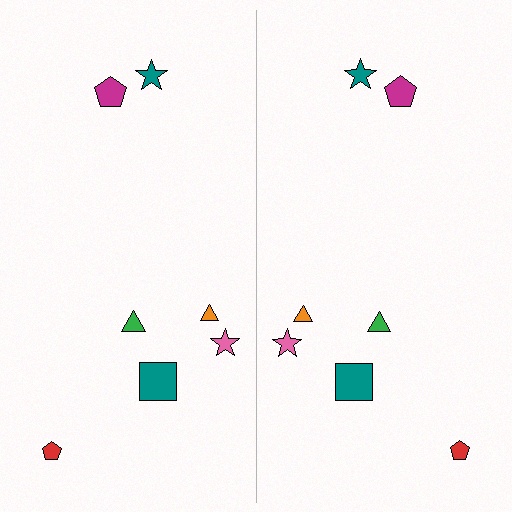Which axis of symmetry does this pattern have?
The pattern has a vertical axis of symmetry running through the center of the image.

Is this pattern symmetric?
Yes, this pattern has bilateral (reflection) symmetry.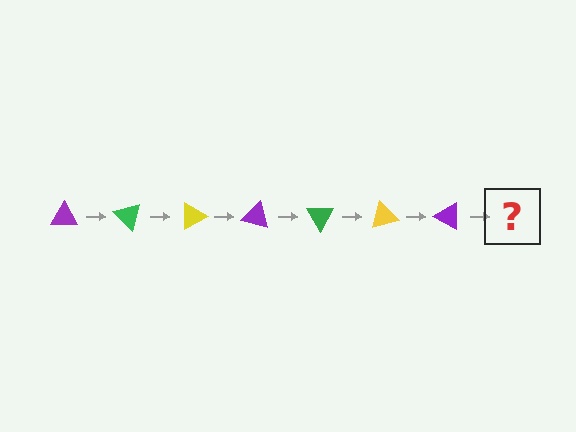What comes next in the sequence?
The next element should be a green triangle, rotated 315 degrees from the start.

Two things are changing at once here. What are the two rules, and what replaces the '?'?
The two rules are that it rotates 45 degrees each step and the color cycles through purple, green, and yellow. The '?' should be a green triangle, rotated 315 degrees from the start.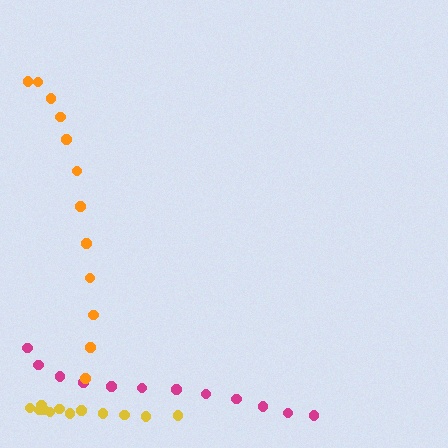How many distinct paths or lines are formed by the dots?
There are 3 distinct paths.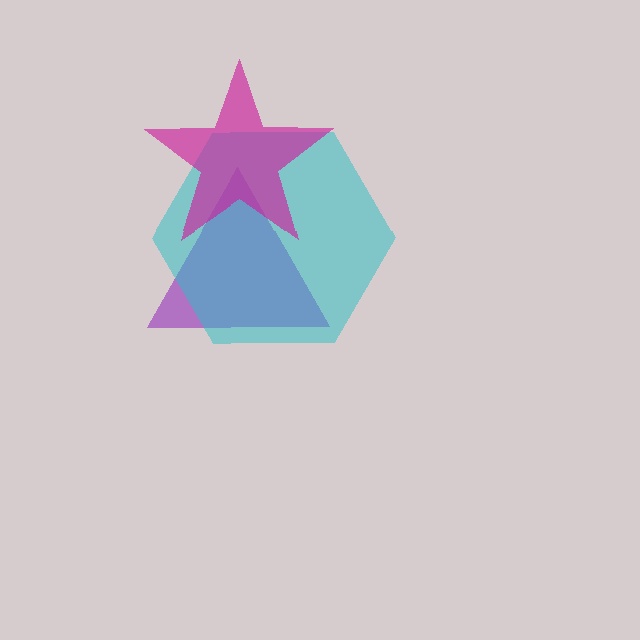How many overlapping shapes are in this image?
There are 3 overlapping shapes in the image.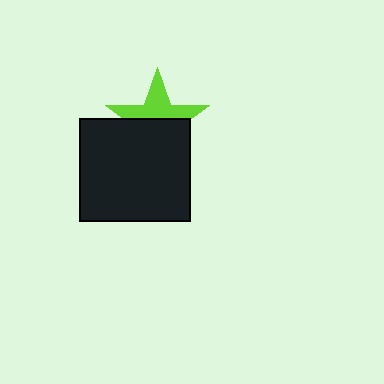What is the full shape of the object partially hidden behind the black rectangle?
The partially hidden object is a lime star.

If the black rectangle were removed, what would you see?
You would see the complete lime star.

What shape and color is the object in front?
The object in front is a black rectangle.